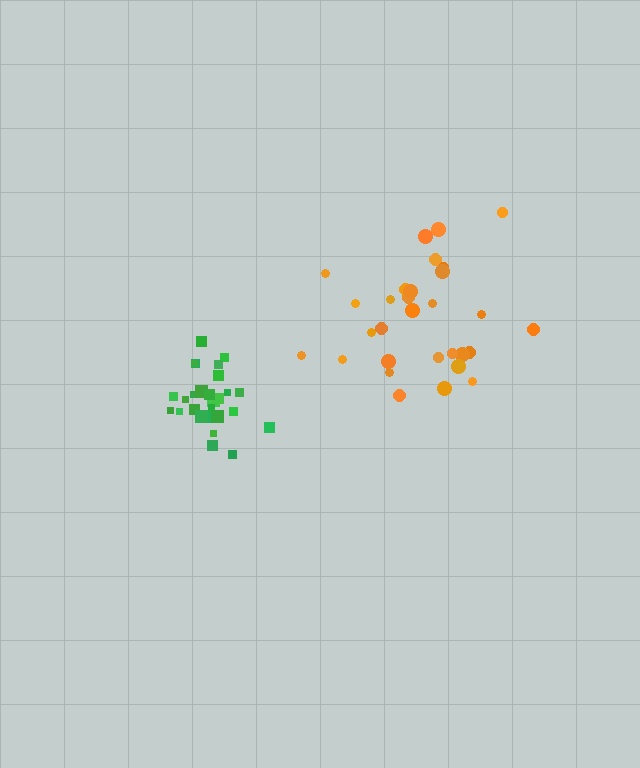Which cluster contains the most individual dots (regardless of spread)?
Orange (30).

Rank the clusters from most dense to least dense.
green, orange.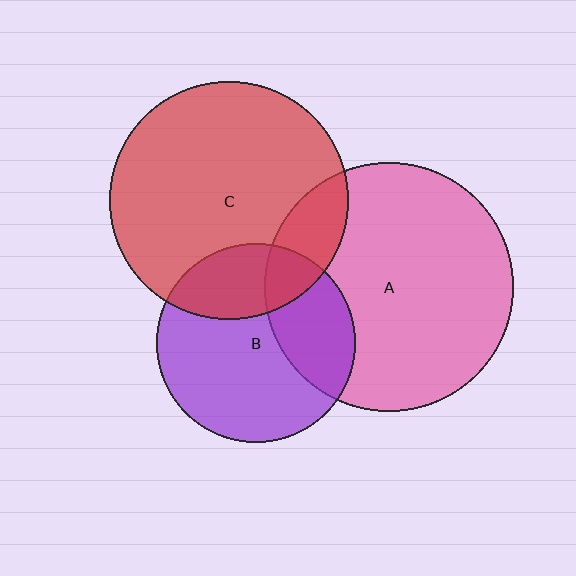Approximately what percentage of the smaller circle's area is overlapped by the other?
Approximately 25%.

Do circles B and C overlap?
Yes.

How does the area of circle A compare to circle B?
Approximately 1.6 times.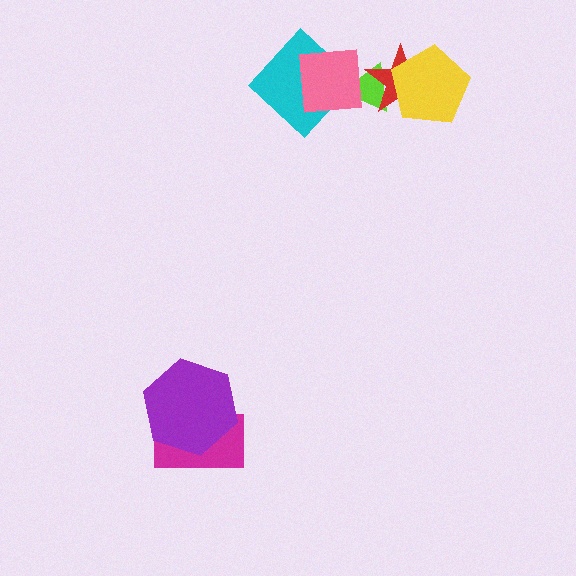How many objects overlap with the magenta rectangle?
1 object overlaps with the magenta rectangle.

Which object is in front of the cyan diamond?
The pink square is in front of the cyan diamond.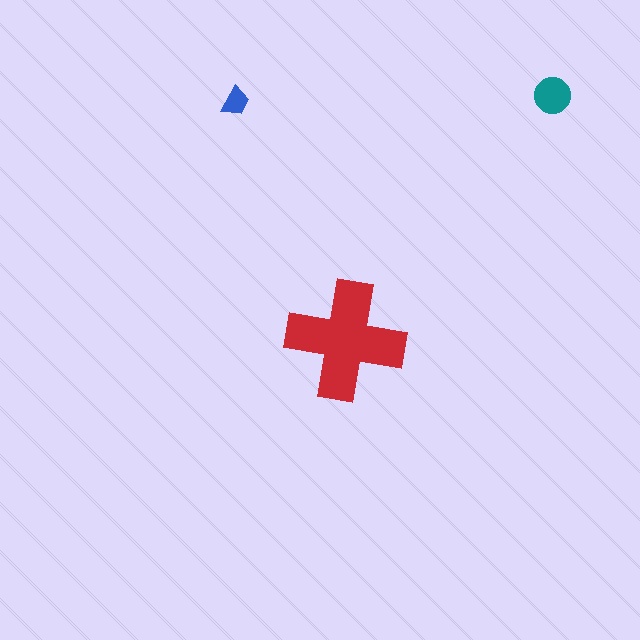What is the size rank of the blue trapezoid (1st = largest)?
3rd.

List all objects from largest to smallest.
The red cross, the teal circle, the blue trapezoid.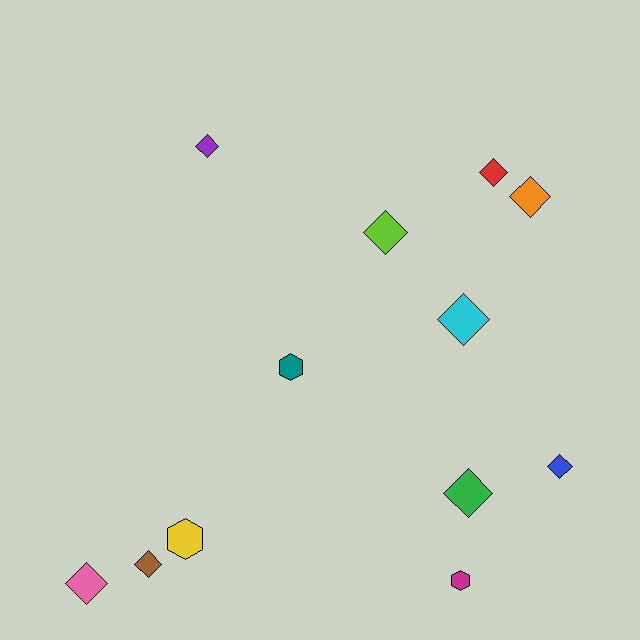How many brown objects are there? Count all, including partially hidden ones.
There is 1 brown object.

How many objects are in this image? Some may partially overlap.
There are 12 objects.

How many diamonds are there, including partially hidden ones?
There are 9 diamonds.